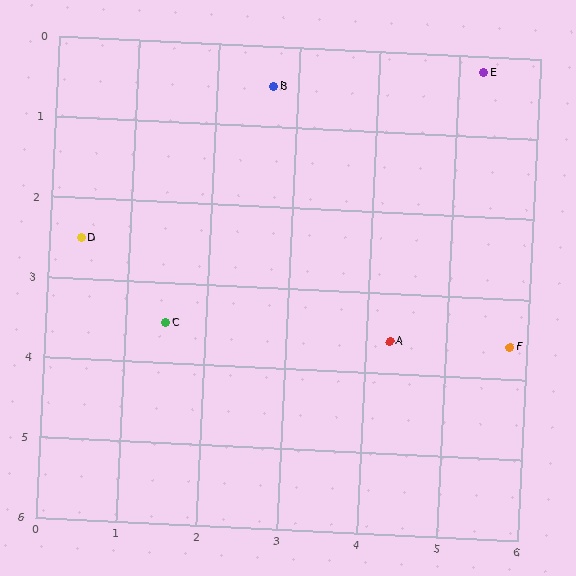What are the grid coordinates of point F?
Point F is at approximately (5.8, 3.6).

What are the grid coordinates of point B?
Point B is at approximately (2.7, 0.5).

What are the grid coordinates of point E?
Point E is at approximately (5.3, 0.2).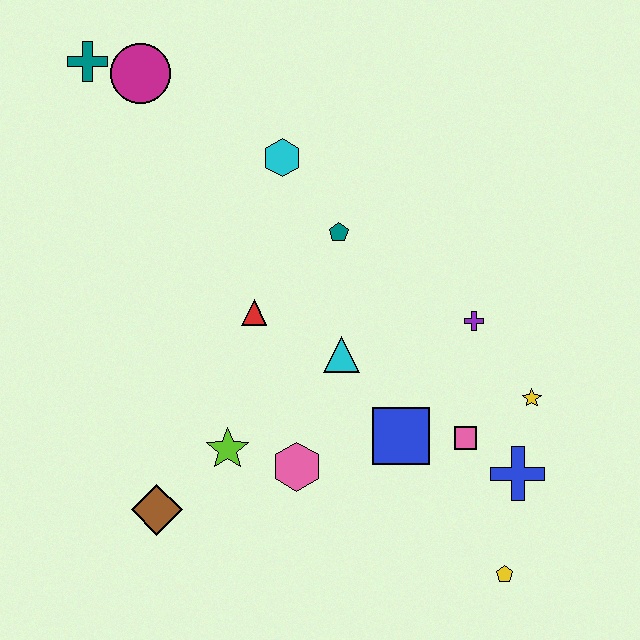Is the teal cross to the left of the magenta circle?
Yes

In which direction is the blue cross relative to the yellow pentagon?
The blue cross is above the yellow pentagon.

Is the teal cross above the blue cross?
Yes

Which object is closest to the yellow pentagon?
The blue cross is closest to the yellow pentagon.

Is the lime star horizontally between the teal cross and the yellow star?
Yes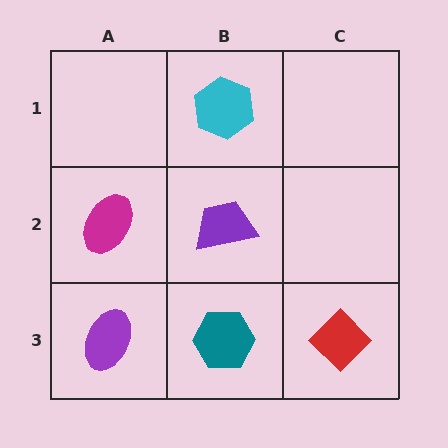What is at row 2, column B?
A purple trapezoid.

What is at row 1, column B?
A cyan hexagon.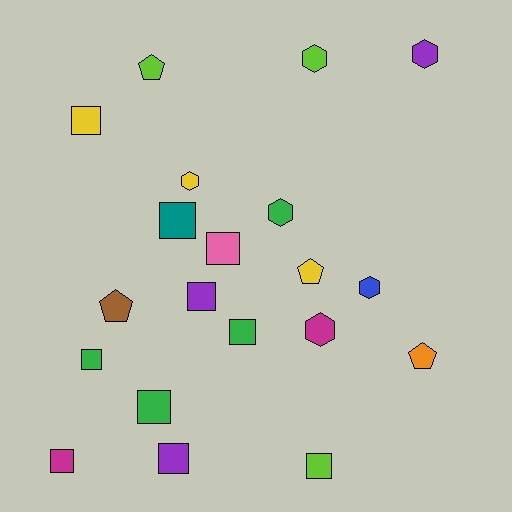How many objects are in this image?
There are 20 objects.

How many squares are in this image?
There are 10 squares.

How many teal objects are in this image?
There is 1 teal object.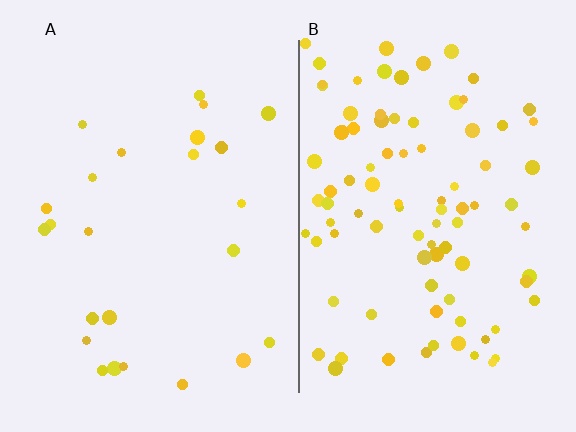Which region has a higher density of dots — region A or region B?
B (the right).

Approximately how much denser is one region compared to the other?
Approximately 3.7× — region B over region A.